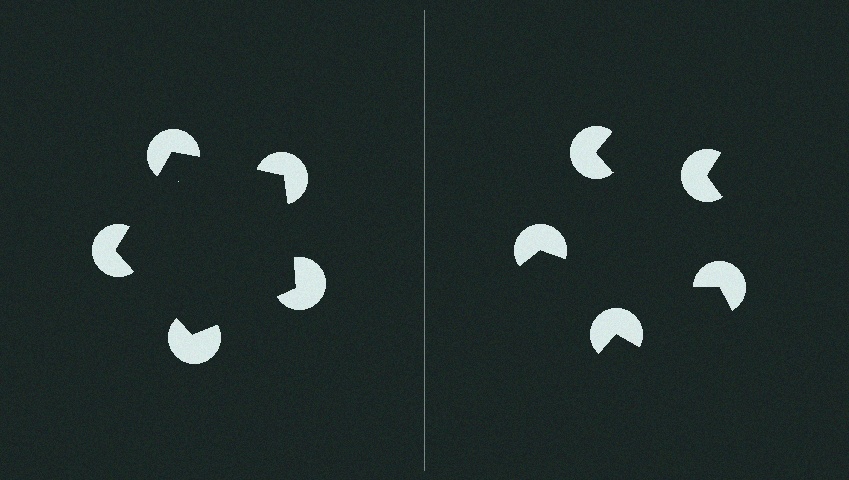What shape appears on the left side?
An illusory pentagon.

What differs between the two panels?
The pac-man discs are positioned identically on both sides; only the wedge orientations differ. On the left they align to a pentagon; on the right they are misaligned.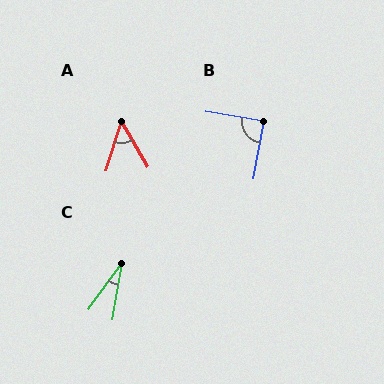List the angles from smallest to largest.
C (26°), A (47°), B (89°).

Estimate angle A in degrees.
Approximately 47 degrees.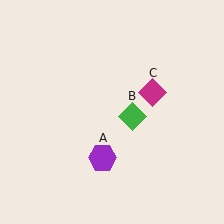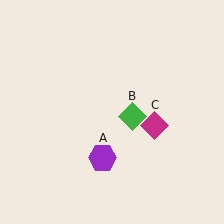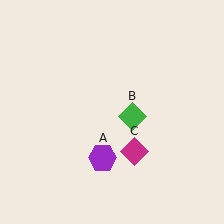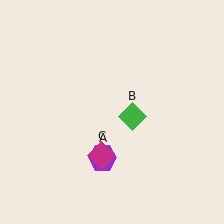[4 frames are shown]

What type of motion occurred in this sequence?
The magenta diamond (object C) rotated clockwise around the center of the scene.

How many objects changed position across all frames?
1 object changed position: magenta diamond (object C).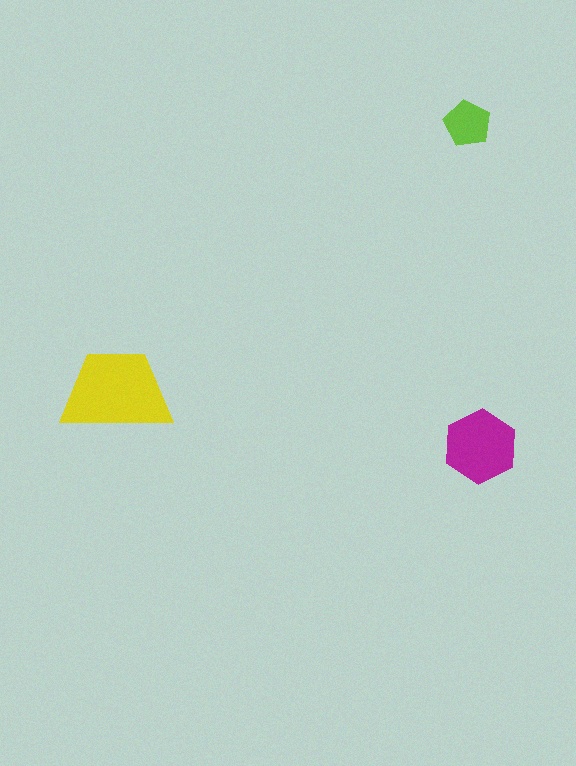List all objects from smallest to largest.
The lime pentagon, the magenta hexagon, the yellow trapezoid.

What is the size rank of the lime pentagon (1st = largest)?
3rd.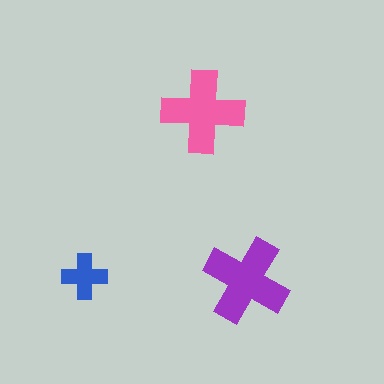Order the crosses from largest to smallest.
the purple one, the pink one, the blue one.